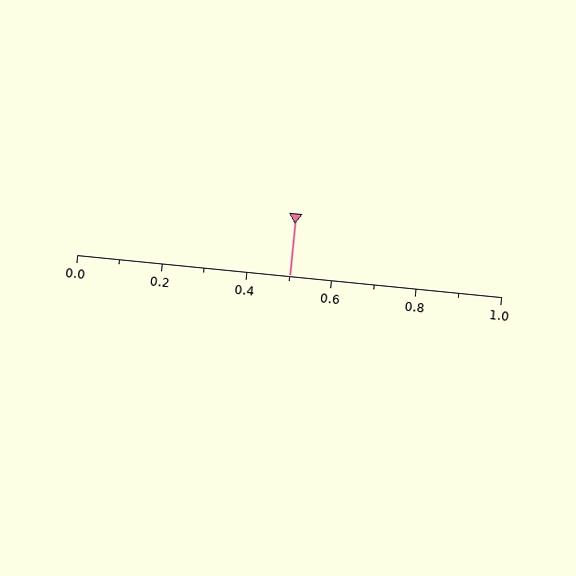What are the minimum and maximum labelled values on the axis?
The axis runs from 0.0 to 1.0.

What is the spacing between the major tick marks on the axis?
The major ticks are spaced 0.2 apart.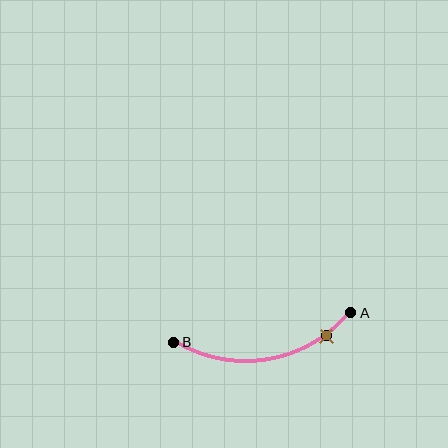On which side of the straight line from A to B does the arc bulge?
The arc bulges below the straight line connecting A and B.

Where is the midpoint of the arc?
The arc midpoint is the point on the curve farthest from the straight line joining A and B. It sits below that line.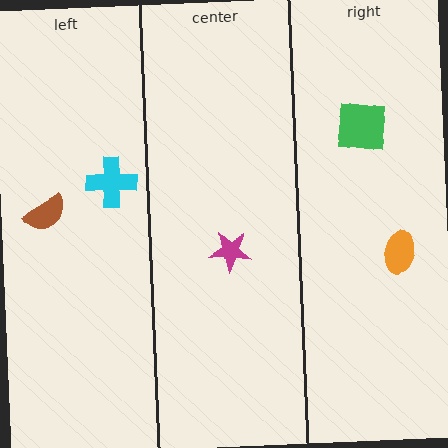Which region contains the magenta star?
The center region.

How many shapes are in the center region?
1.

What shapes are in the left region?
The brown semicircle, the cyan cross.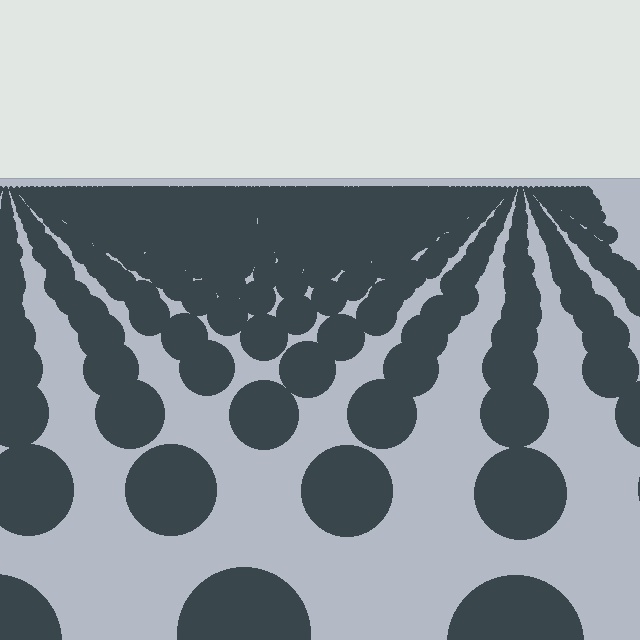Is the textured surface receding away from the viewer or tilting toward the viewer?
The surface is receding away from the viewer. Texture elements get smaller and denser toward the top.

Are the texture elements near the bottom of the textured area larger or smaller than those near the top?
Larger. Near the bottom, elements are closer to the viewer and appear at a bigger on-screen size.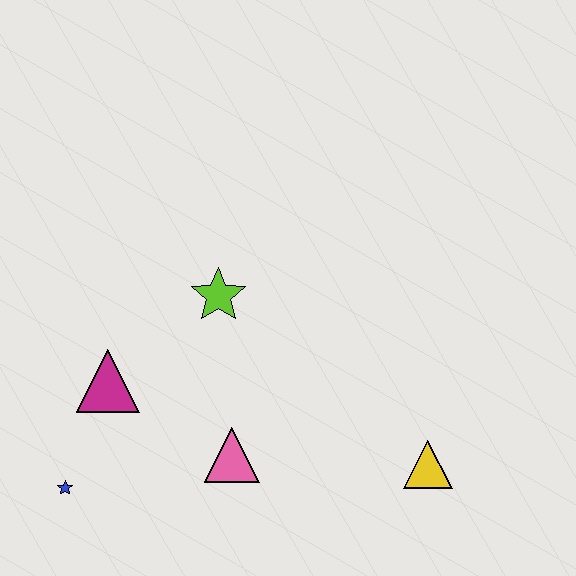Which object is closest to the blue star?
The magenta triangle is closest to the blue star.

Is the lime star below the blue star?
No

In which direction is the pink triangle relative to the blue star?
The pink triangle is to the right of the blue star.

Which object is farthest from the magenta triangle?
The yellow triangle is farthest from the magenta triangle.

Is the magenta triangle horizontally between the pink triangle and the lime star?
No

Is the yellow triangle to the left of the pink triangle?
No